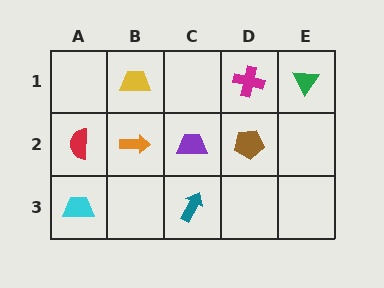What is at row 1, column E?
A green triangle.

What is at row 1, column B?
A yellow trapezoid.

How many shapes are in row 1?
3 shapes.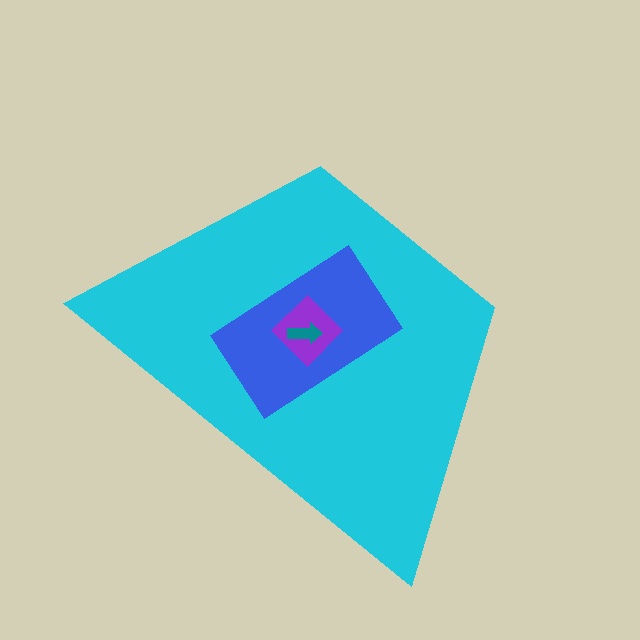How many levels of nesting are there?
4.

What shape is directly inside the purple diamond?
The teal arrow.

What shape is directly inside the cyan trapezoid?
The blue rectangle.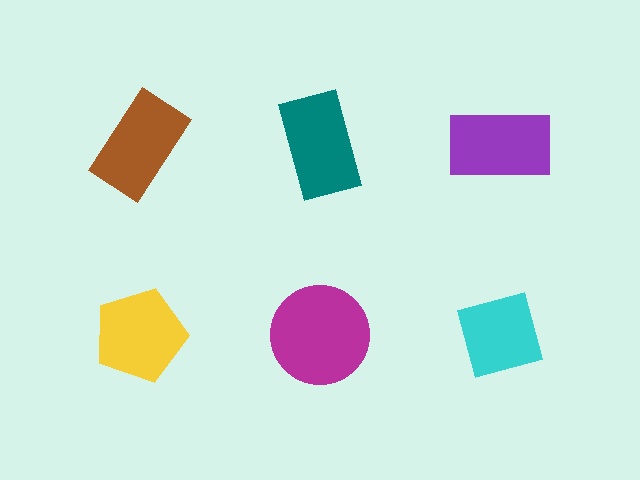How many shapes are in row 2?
3 shapes.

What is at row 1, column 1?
A brown rectangle.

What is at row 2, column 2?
A magenta circle.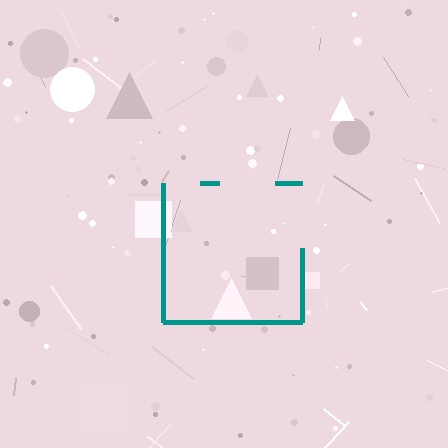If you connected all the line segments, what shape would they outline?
They would outline a square.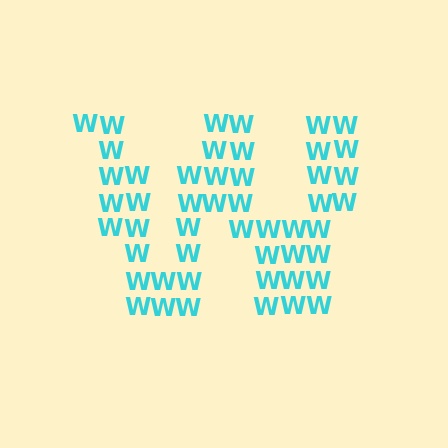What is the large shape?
The large shape is the letter W.